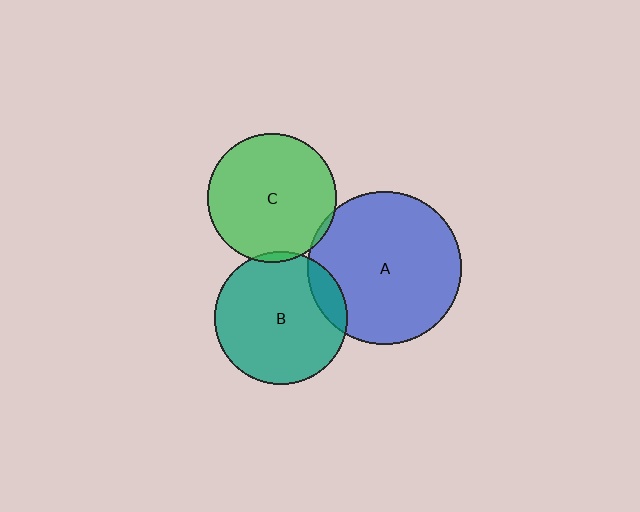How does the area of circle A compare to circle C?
Approximately 1.4 times.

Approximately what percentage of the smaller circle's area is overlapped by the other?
Approximately 5%.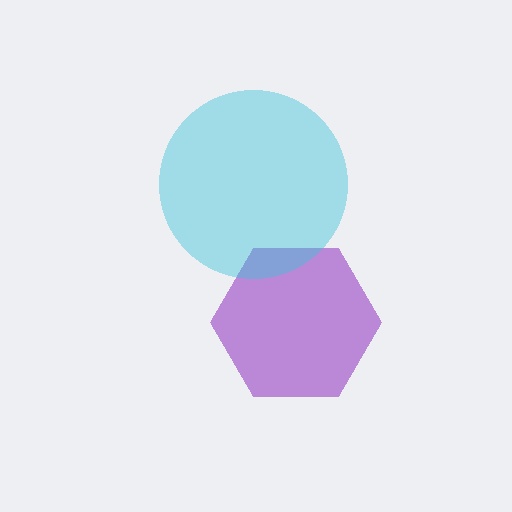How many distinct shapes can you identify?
There are 2 distinct shapes: a purple hexagon, a cyan circle.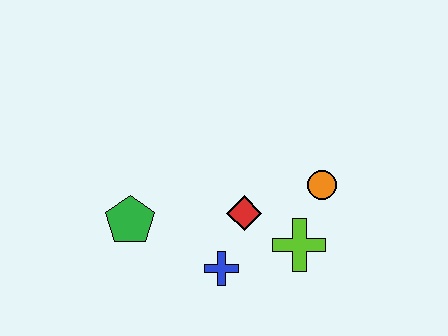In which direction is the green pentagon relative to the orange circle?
The green pentagon is to the left of the orange circle.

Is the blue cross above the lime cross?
No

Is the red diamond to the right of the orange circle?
No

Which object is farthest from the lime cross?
The green pentagon is farthest from the lime cross.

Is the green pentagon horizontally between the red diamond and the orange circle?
No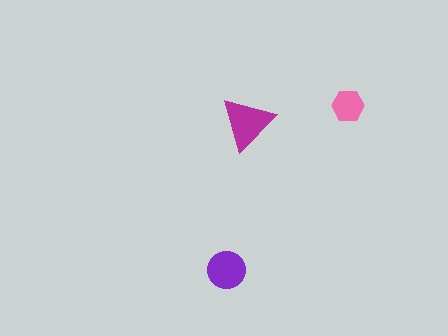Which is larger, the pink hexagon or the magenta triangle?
The magenta triangle.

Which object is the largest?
The magenta triangle.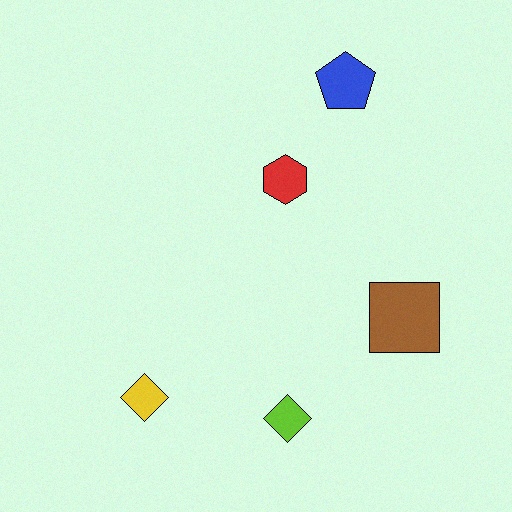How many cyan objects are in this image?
There are no cyan objects.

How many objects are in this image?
There are 5 objects.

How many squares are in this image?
There is 1 square.